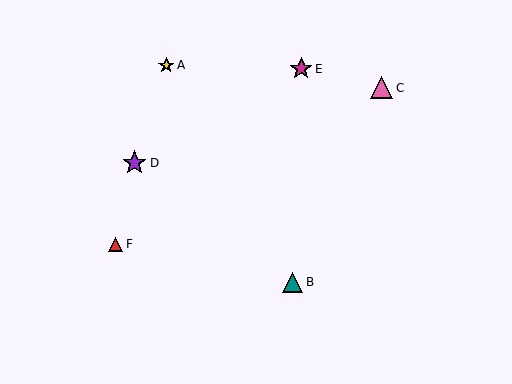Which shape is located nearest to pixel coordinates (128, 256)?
The red triangle (labeled F) at (116, 244) is nearest to that location.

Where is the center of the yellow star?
The center of the yellow star is at (166, 65).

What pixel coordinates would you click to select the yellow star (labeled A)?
Click at (166, 65) to select the yellow star A.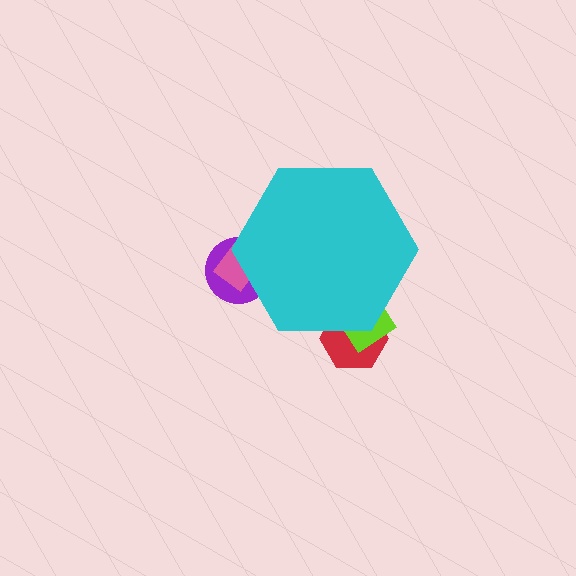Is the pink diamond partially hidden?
Yes, the pink diamond is partially hidden behind the cyan hexagon.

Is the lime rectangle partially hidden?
Yes, the lime rectangle is partially hidden behind the cyan hexagon.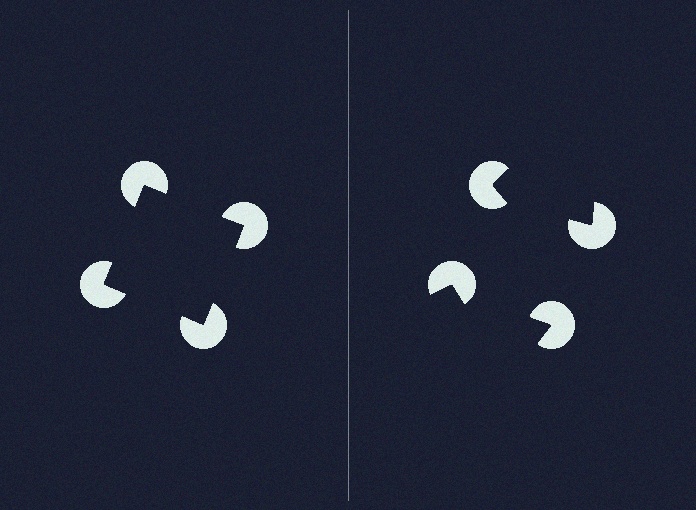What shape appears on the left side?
An illusory square.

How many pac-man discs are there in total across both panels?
8 — 4 on each side.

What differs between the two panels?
The pac-man discs are positioned identically on both sides; only the wedge orientations differ. On the left they align to a square; on the right they are misaligned.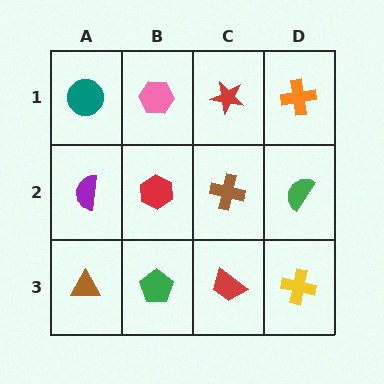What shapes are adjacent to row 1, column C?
A brown cross (row 2, column C), a pink hexagon (row 1, column B), an orange cross (row 1, column D).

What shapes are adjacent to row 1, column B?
A red hexagon (row 2, column B), a teal circle (row 1, column A), a red star (row 1, column C).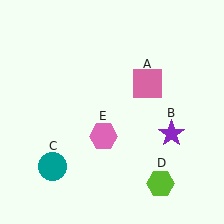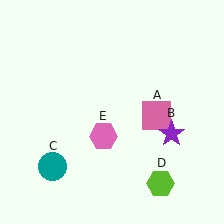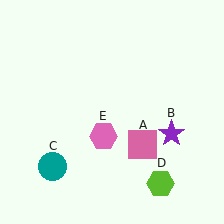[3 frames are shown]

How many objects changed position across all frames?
1 object changed position: pink square (object A).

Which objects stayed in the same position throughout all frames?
Purple star (object B) and teal circle (object C) and lime hexagon (object D) and pink hexagon (object E) remained stationary.